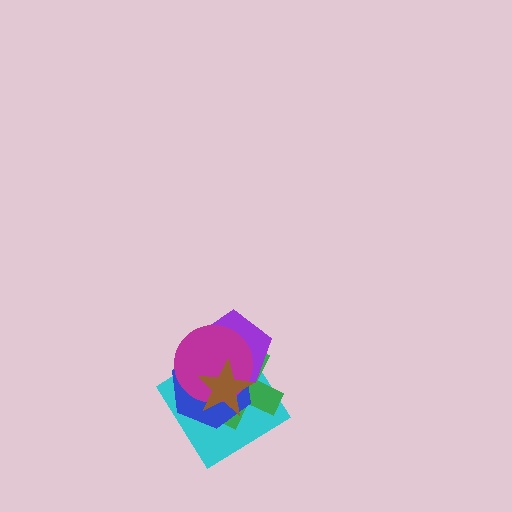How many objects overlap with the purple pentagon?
5 objects overlap with the purple pentagon.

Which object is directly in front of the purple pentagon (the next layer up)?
The magenta circle is directly in front of the purple pentagon.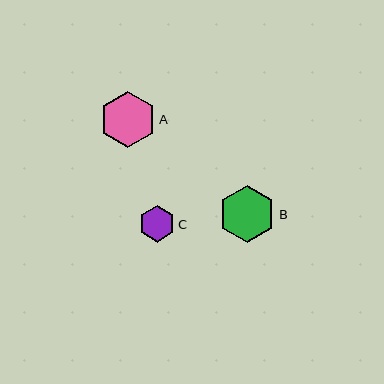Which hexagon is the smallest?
Hexagon C is the smallest with a size of approximately 37 pixels.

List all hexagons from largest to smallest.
From largest to smallest: B, A, C.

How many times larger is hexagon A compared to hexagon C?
Hexagon A is approximately 1.5 times the size of hexagon C.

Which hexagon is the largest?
Hexagon B is the largest with a size of approximately 57 pixels.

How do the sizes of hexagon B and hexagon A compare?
Hexagon B and hexagon A are approximately the same size.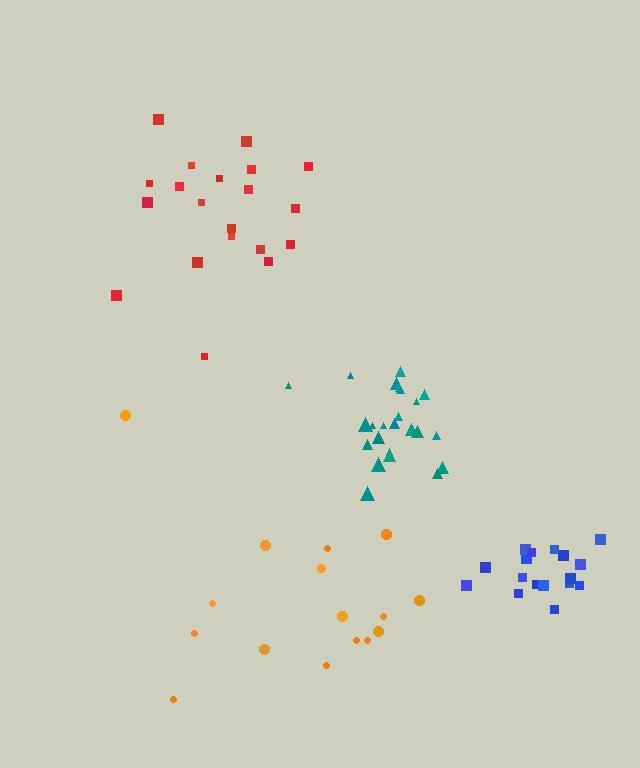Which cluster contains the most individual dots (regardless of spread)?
Teal (25).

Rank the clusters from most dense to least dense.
teal, blue, red, orange.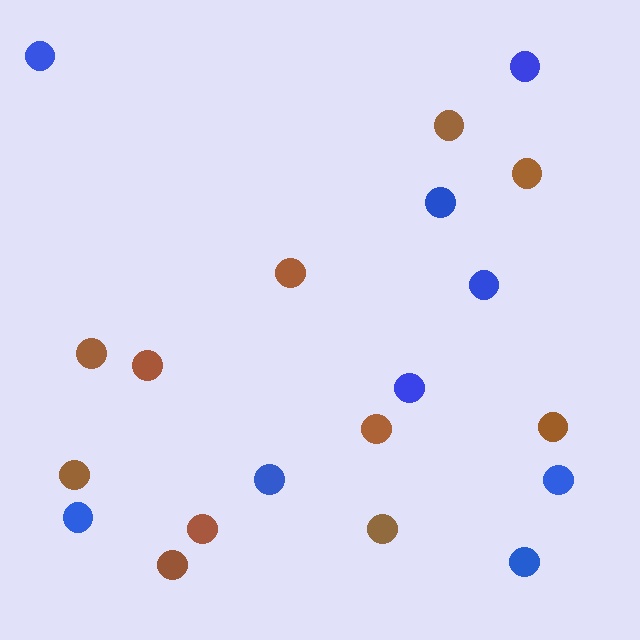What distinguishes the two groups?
There are 2 groups: one group of blue circles (9) and one group of brown circles (11).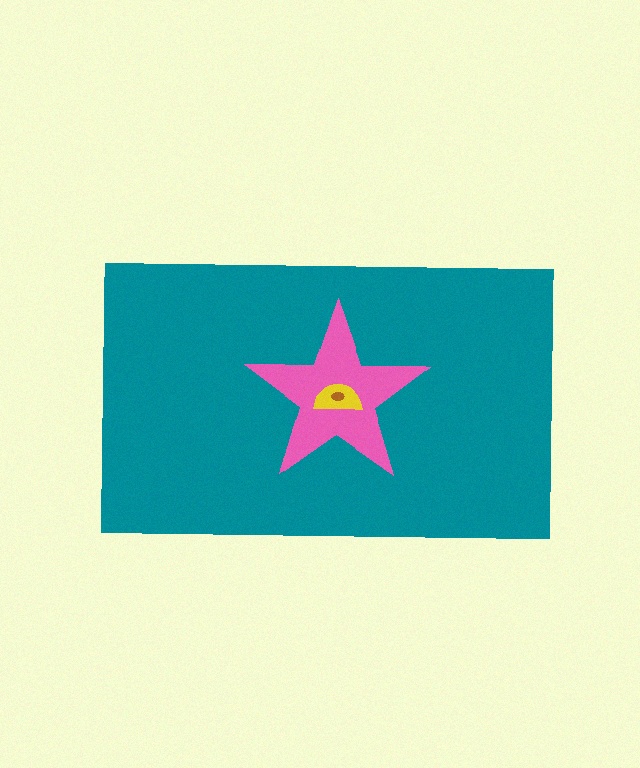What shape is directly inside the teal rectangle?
The pink star.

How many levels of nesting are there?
4.